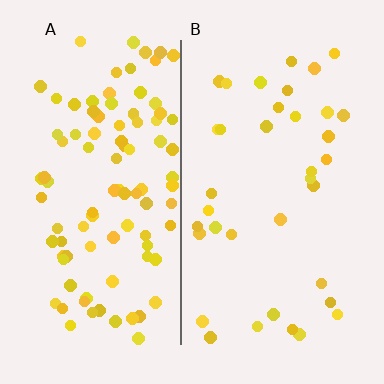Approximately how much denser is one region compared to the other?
Approximately 2.8× — region A over region B.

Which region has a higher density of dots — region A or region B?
A (the left).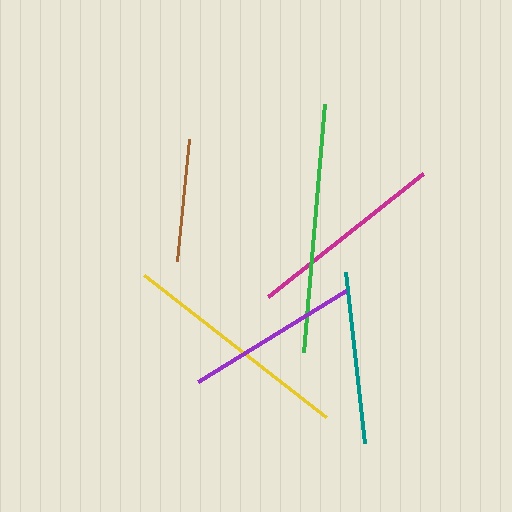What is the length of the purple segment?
The purple segment is approximately 173 pixels long.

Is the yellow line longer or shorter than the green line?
The green line is longer than the yellow line.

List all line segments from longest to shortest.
From longest to shortest: green, yellow, magenta, purple, teal, brown.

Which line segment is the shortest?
The brown line is the shortest at approximately 123 pixels.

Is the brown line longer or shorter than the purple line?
The purple line is longer than the brown line.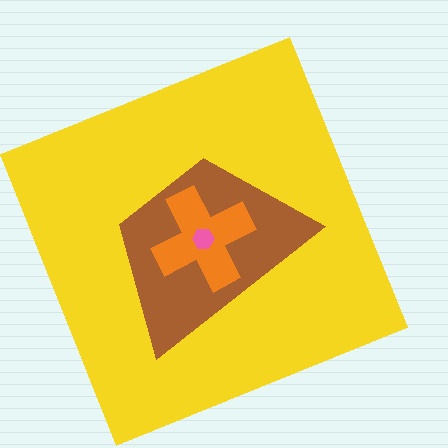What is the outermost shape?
The yellow square.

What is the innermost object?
The pink hexagon.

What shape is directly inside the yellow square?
The brown trapezoid.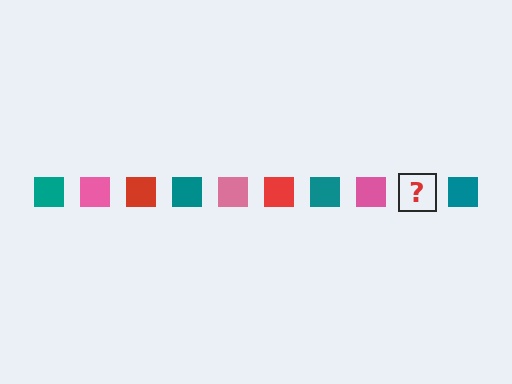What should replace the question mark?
The question mark should be replaced with a red square.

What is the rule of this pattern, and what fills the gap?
The rule is that the pattern cycles through teal, pink, red squares. The gap should be filled with a red square.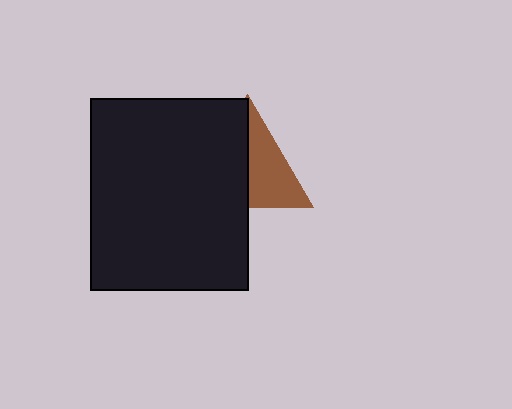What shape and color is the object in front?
The object in front is a black rectangle.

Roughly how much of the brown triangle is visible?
About half of it is visible (roughly 48%).